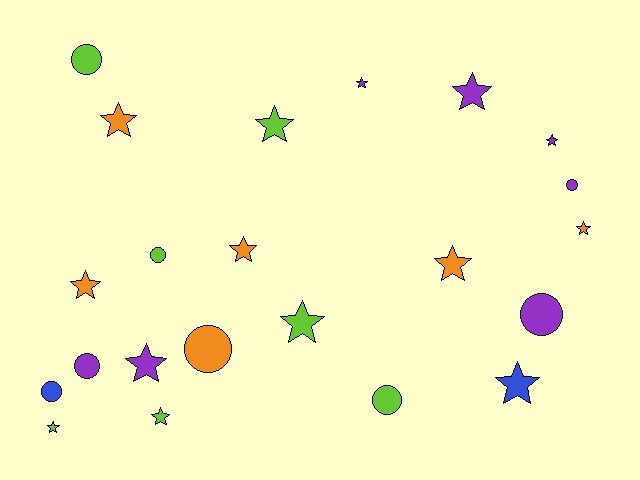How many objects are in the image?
There are 22 objects.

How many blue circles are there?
There is 1 blue circle.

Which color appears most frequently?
Purple, with 7 objects.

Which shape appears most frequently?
Star, with 14 objects.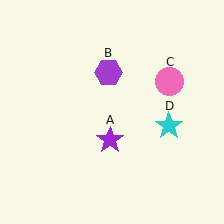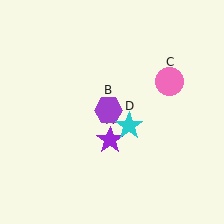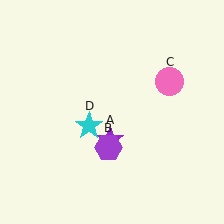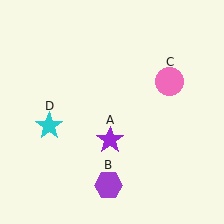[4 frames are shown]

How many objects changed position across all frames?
2 objects changed position: purple hexagon (object B), cyan star (object D).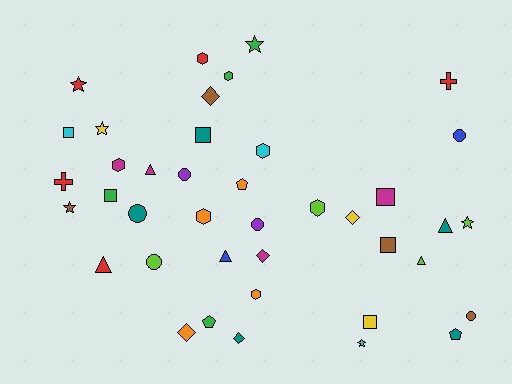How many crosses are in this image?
There are 2 crosses.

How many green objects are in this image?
There are 4 green objects.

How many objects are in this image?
There are 40 objects.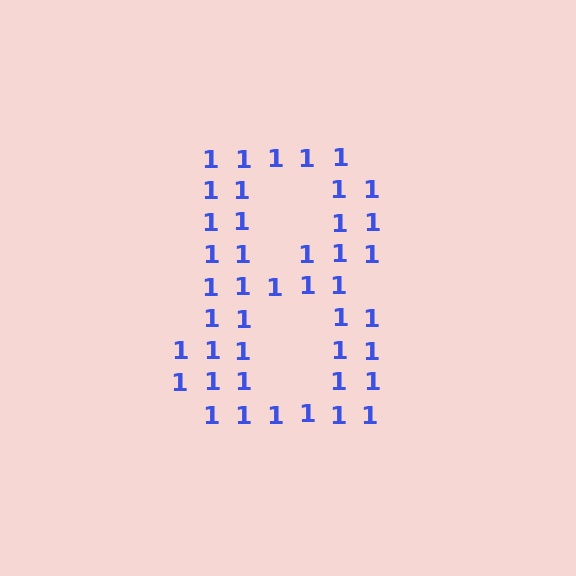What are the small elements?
The small elements are digit 1's.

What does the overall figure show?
The overall figure shows the digit 8.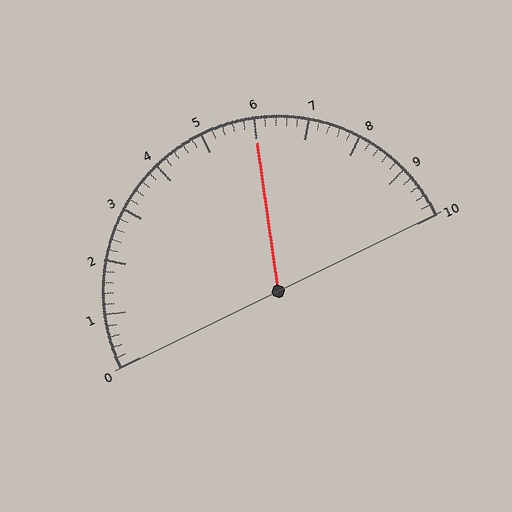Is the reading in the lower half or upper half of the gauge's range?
The reading is in the upper half of the range (0 to 10).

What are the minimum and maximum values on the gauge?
The gauge ranges from 0 to 10.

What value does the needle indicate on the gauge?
The needle indicates approximately 6.0.